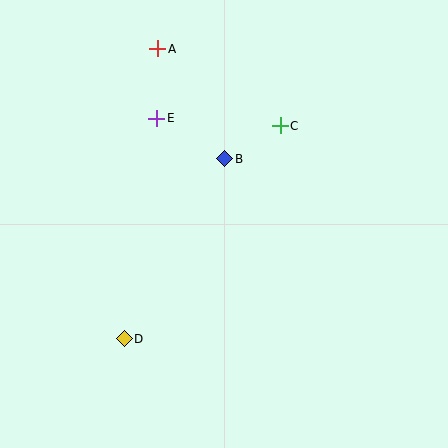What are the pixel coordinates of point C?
Point C is at (280, 126).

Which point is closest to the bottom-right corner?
Point D is closest to the bottom-right corner.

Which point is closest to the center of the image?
Point B at (225, 159) is closest to the center.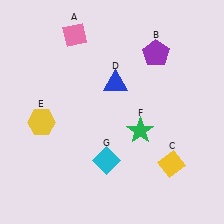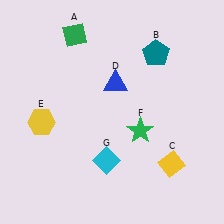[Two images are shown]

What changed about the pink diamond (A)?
In Image 1, A is pink. In Image 2, it changed to green.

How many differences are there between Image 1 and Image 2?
There are 2 differences between the two images.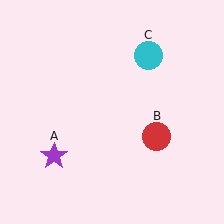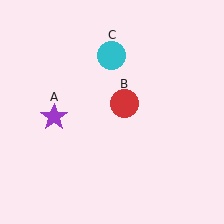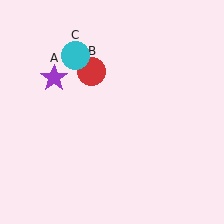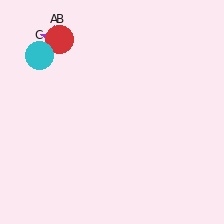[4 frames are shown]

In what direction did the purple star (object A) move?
The purple star (object A) moved up.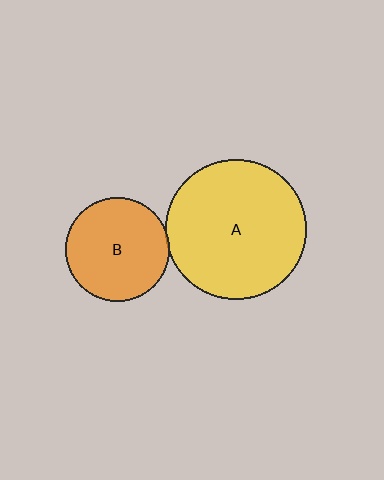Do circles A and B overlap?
Yes.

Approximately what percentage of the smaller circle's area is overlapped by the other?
Approximately 5%.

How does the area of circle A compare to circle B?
Approximately 1.8 times.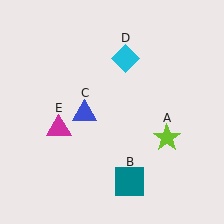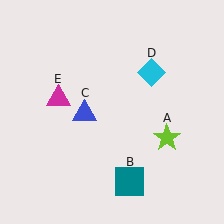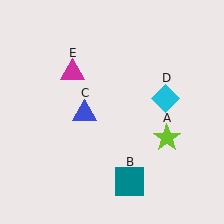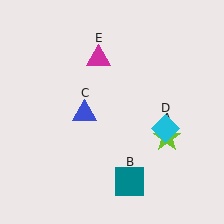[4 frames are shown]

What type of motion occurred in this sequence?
The cyan diamond (object D), magenta triangle (object E) rotated clockwise around the center of the scene.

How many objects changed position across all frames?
2 objects changed position: cyan diamond (object D), magenta triangle (object E).